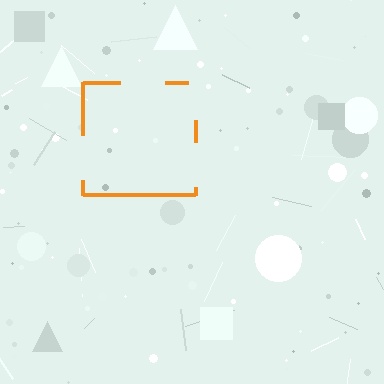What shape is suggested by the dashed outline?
The dashed outline suggests a square.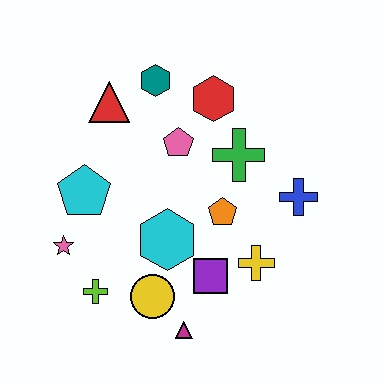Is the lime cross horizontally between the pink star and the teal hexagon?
Yes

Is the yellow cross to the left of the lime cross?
No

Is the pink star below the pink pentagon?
Yes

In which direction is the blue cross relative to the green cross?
The blue cross is to the right of the green cross.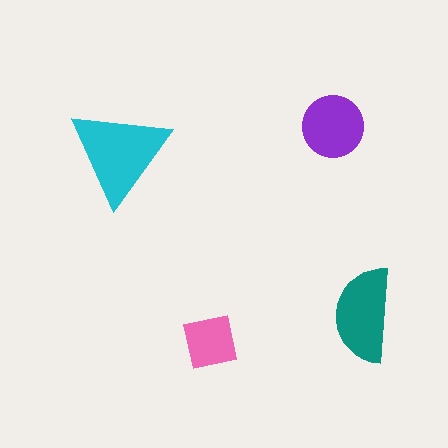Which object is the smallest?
The pink square.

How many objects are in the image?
There are 4 objects in the image.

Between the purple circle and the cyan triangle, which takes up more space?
The cyan triangle.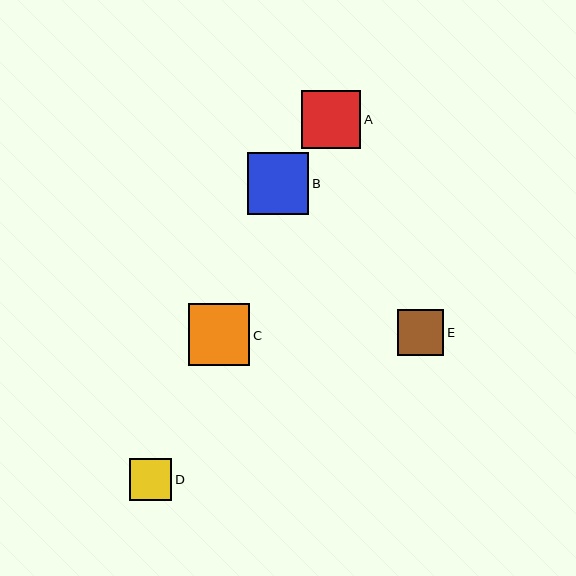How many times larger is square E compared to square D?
Square E is approximately 1.1 times the size of square D.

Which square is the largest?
Square C is the largest with a size of approximately 62 pixels.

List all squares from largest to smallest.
From largest to smallest: C, B, A, E, D.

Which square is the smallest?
Square D is the smallest with a size of approximately 42 pixels.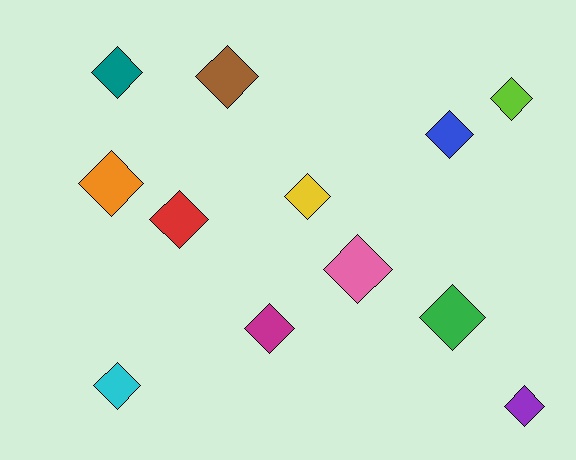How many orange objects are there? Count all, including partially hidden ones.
There is 1 orange object.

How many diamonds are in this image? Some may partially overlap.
There are 12 diamonds.